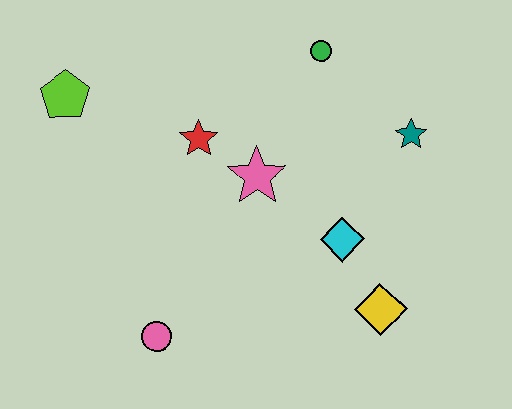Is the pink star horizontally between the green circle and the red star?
Yes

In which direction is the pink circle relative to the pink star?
The pink circle is below the pink star.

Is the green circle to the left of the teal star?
Yes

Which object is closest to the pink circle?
The pink star is closest to the pink circle.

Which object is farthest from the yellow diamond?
The lime pentagon is farthest from the yellow diamond.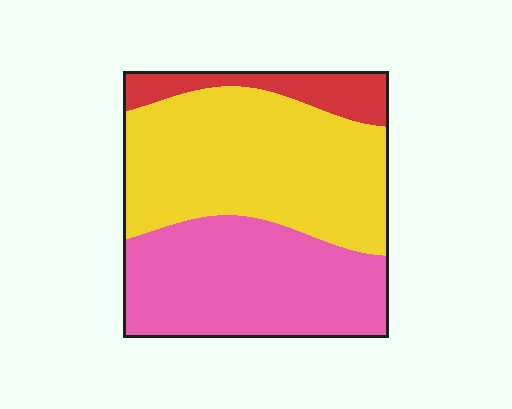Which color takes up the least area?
Red, at roughly 10%.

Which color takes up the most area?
Yellow, at roughly 50%.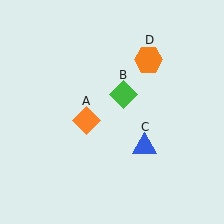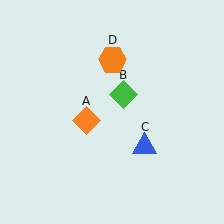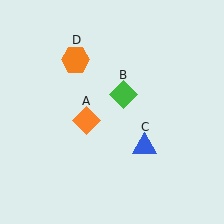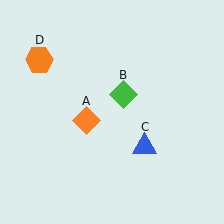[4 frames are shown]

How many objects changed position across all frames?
1 object changed position: orange hexagon (object D).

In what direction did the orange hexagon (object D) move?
The orange hexagon (object D) moved left.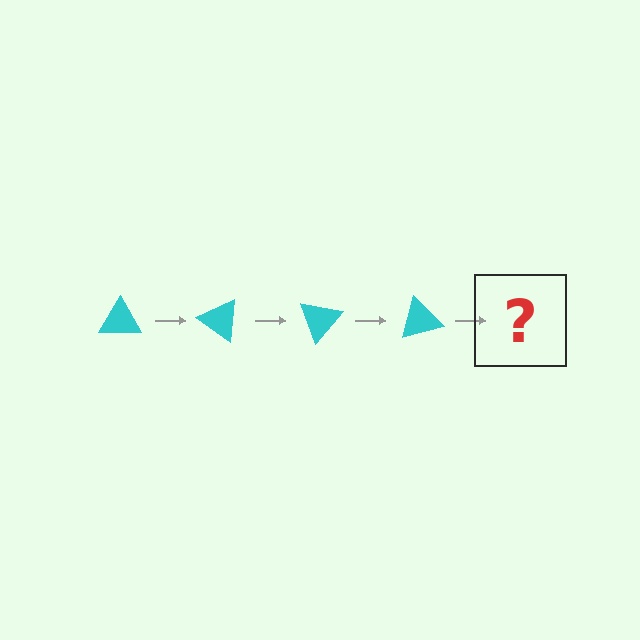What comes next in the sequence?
The next element should be a cyan triangle rotated 140 degrees.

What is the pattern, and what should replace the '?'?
The pattern is that the triangle rotates 35 degrees each step. The '?' should be a cyan triangle rotated 140 degrees.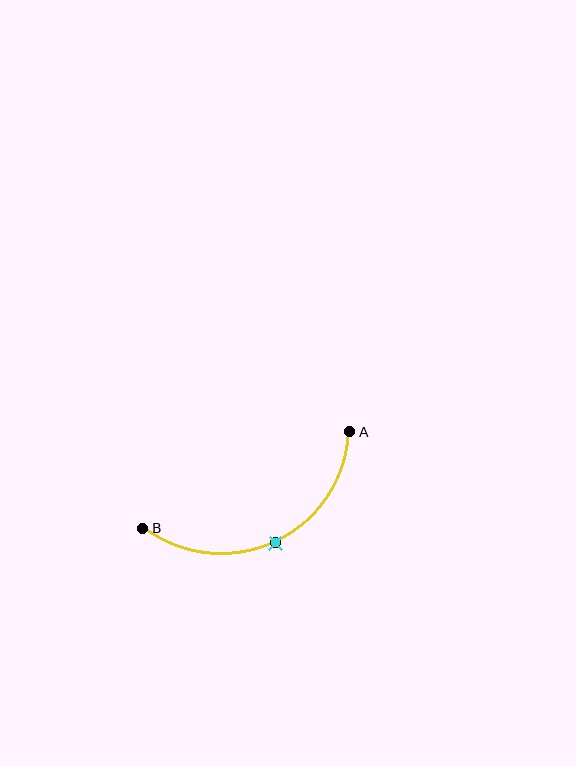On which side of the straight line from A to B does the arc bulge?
The arc bulges below the straight line connecting A and B.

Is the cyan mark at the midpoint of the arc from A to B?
Yes. The cyan mark lies on the arc at equal arc-length from both A and B — it is the arc midpoint.